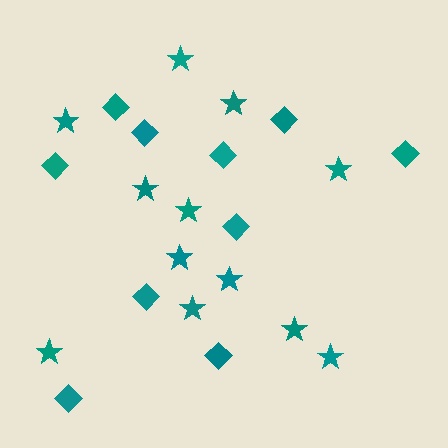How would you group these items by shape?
There are 2 groups: one group of diamonds (10) and one group of stars (12).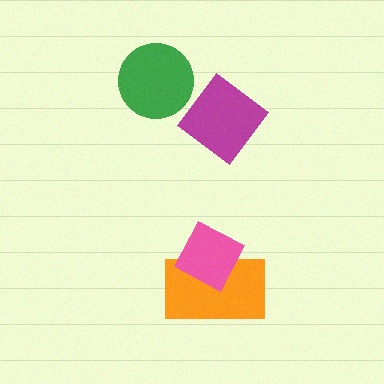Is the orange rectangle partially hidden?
Yes, it is partially covered by another shape.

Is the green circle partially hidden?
No, no other shape covers it.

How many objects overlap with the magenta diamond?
0 objects overlap with the magenta diamond.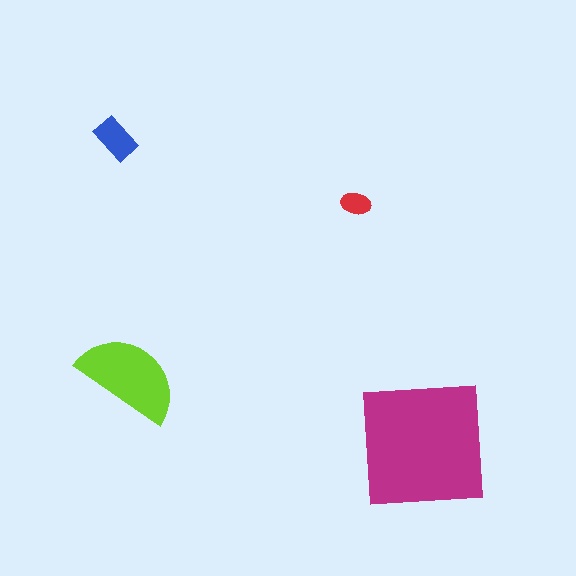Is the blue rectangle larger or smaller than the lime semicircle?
Smaller.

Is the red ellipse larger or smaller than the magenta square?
Smaller.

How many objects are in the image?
There are 4 objects in the image.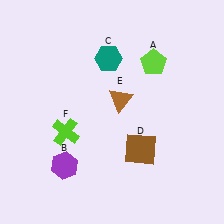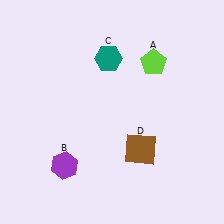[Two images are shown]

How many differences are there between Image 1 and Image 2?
There are 2 differences between the two images.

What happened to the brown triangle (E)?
The brown triangle (E) was removed in Image 2. It was in the top-right area of Image 1.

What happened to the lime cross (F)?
The lime cross (F) was removed in Image 2. It was in the bottom-left area of Image 1.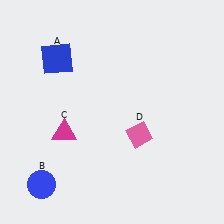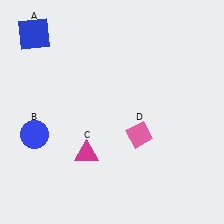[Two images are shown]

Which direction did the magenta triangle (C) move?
The magenta triangle (C) moved right.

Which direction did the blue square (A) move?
The blue square (A) moved up.